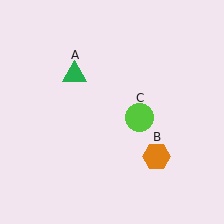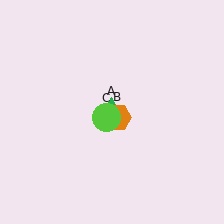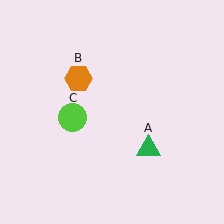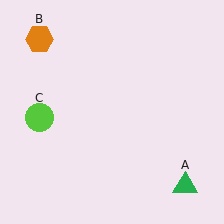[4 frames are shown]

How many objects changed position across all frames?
3 objects changed position: green triangle (object A), orange hexagon (object B), lime circle (object C).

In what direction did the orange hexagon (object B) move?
The orange hexagon (object B) moved up and to the left.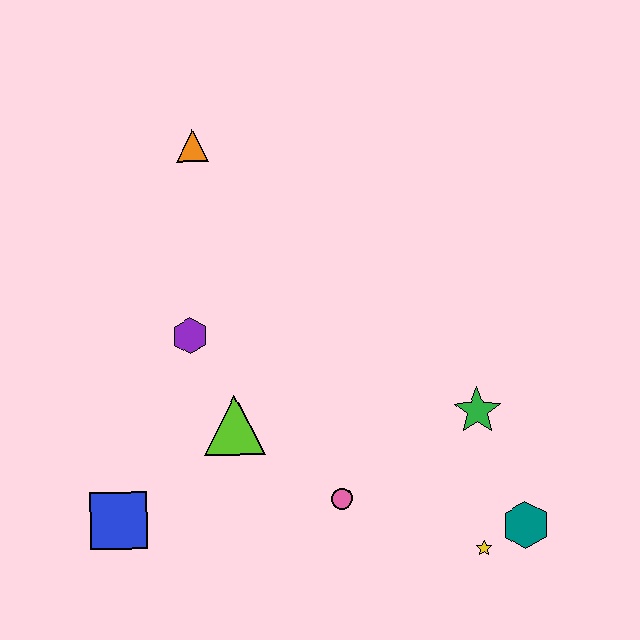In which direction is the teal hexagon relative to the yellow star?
The teal hexagon is to the right of the yellow star.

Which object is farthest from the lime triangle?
The teal hexagon is farthest from the lime triangle.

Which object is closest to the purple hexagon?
The lime triangle is closest to the purple hexagon.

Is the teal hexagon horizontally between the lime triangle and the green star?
No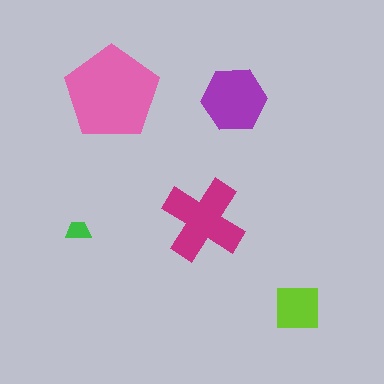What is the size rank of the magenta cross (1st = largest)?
2nd.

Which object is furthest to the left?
The green trapezoid is leftmost.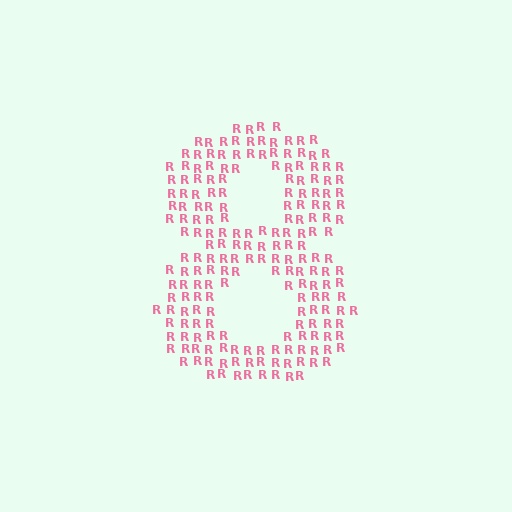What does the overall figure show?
The overall figure shows the digit 8.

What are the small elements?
The small elements are letter R's.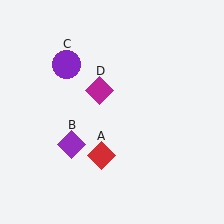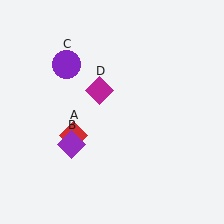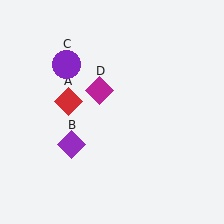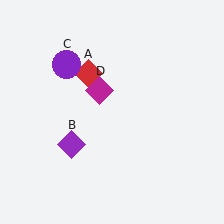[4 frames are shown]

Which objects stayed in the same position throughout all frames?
Purple diamond (object B) and purple circle (object C) and magenta diamond (object D) remained stationary.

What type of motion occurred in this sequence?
The red diamond (object A) rotated clockwise around the center of the scene.